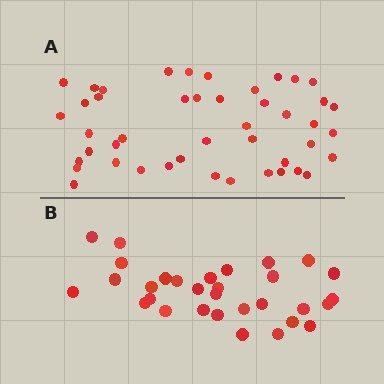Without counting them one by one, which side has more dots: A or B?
Region A (the top region) has more dots.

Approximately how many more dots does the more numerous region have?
Region A has approximately 15 more dots than region B.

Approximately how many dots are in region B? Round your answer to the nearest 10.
About 30 dots. (The exact count is 31, which rounds to 30.)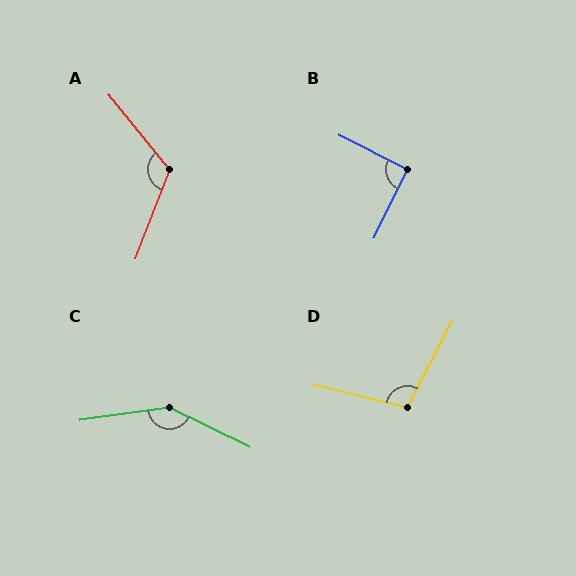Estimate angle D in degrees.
Approximately 104 degrees.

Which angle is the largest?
C, at approximately 146 degrees.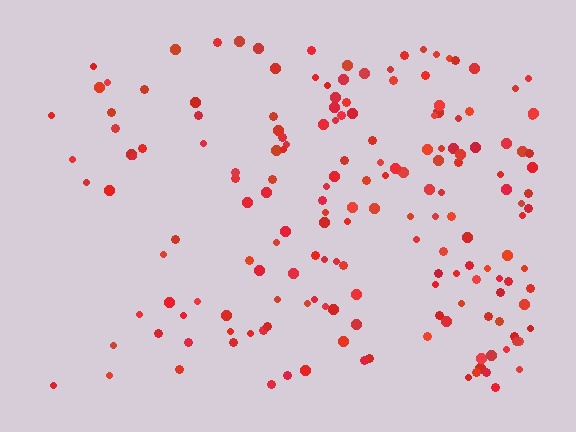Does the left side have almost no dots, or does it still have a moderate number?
Still a moderate number, just noticeably fewer than the right.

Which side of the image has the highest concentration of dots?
The right.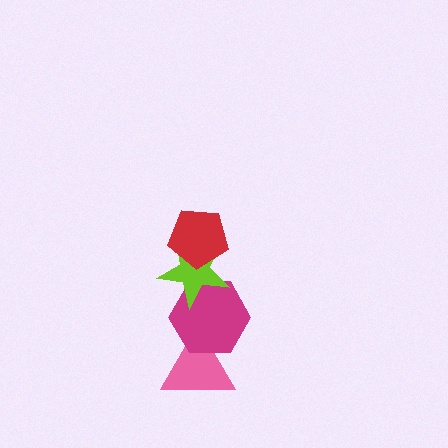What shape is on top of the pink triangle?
The magenta hexagon is on top of the pink triangle.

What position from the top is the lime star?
The lime star is 2nd from the top.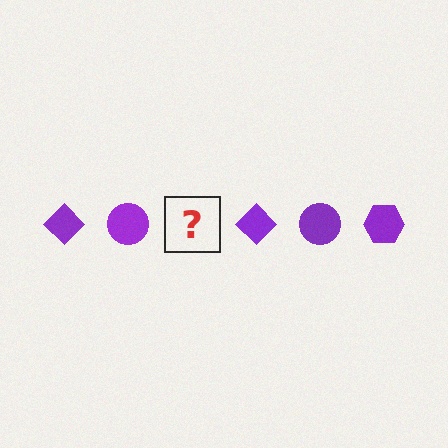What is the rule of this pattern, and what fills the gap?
The rule is that the pattern cycles through diamond, circle, hexagon shapes in purple. The gap should be filled with a purple hexagon.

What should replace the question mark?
The question mark should be replaced with a purple hexagon.